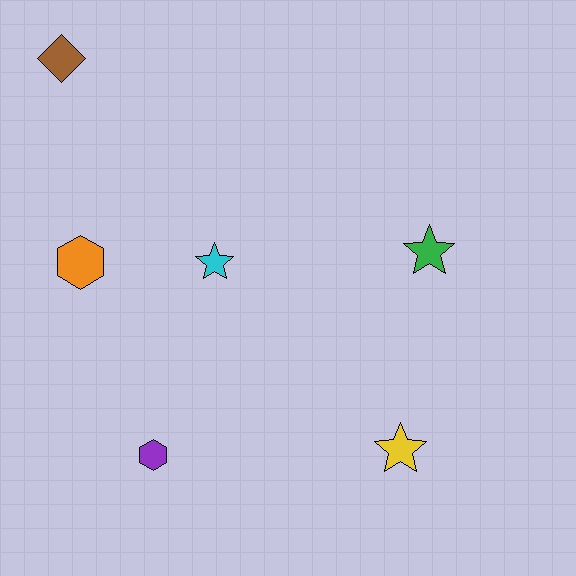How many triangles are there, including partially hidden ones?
There are no triangles.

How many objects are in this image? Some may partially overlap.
There are 6 objects.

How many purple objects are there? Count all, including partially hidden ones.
There is 1 purple object.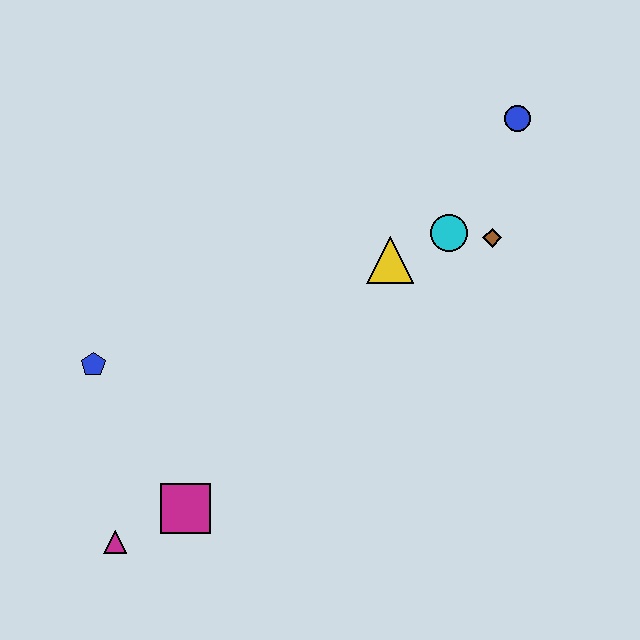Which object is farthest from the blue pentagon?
The blue circle is farthest from the blue pentagon.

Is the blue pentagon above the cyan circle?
No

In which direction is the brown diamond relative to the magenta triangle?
The brown diamond is to the right of the magenta triangle.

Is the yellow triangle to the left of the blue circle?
Yes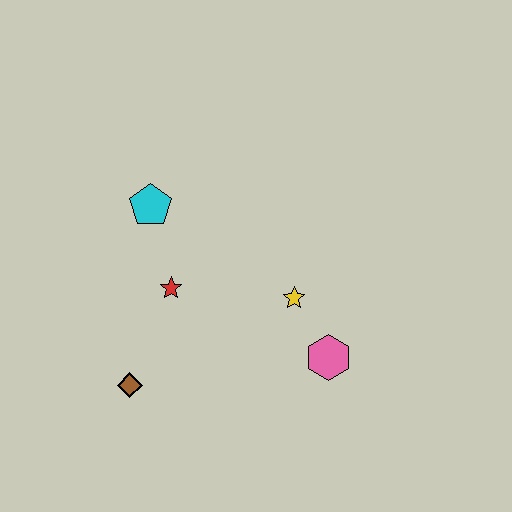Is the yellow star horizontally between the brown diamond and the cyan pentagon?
No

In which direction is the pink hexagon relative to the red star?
The pink hexagon is to the right of the red star.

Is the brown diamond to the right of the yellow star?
No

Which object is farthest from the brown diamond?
The pink hexagon is farthest from the brown diamond.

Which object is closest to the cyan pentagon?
The red star is closest to the cyan pentagon.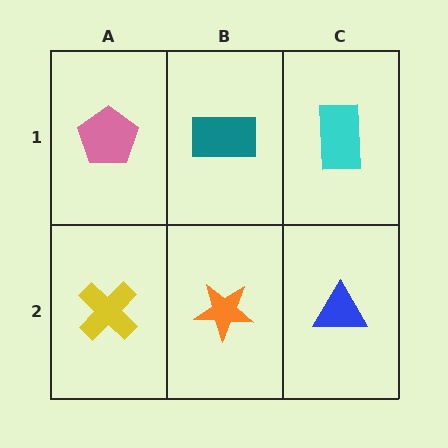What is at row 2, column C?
A blue triangle.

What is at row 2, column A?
A yellow cross.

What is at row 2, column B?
An orange star.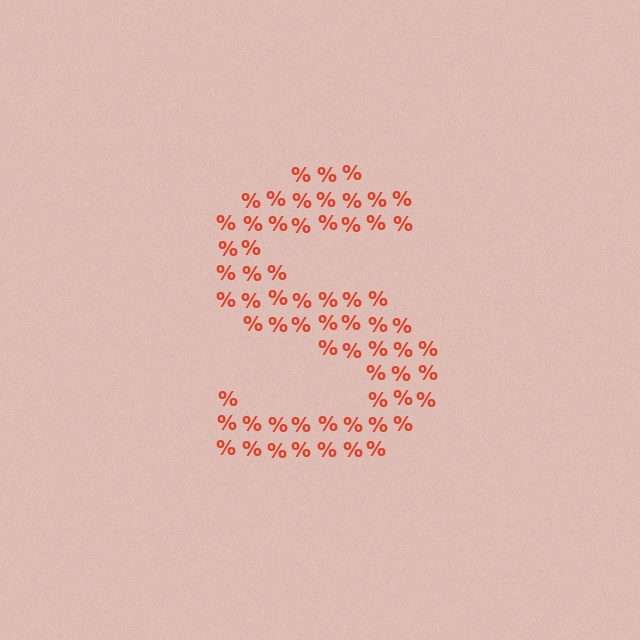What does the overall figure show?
The overall figure shows the letter S.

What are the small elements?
The small elements are percent signs.